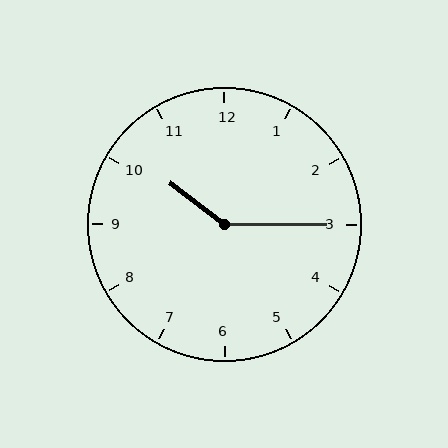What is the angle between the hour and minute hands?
Approximately 142 degrees.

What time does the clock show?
10:15.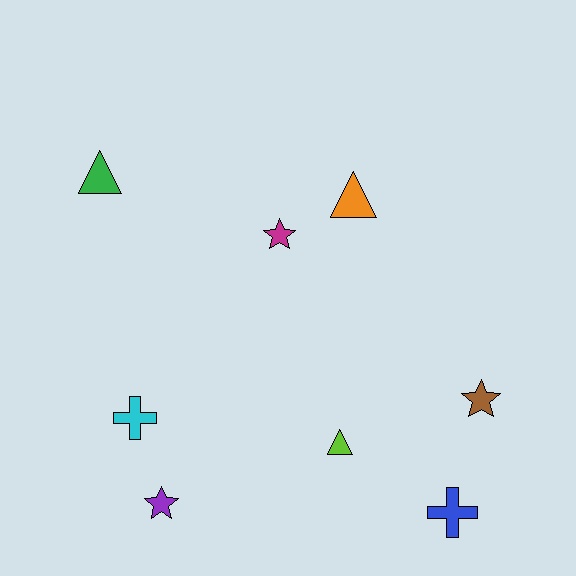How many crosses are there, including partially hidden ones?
There are 2 crosses.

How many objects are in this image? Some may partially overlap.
There are 8 objects.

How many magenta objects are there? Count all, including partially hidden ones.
There is 1 magenta object.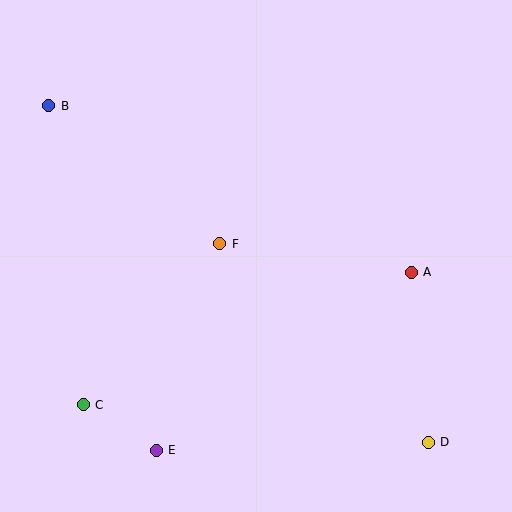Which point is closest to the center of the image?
Point F at (220, 244) is closest to the center.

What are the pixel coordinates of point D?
Point D is at (428, 442).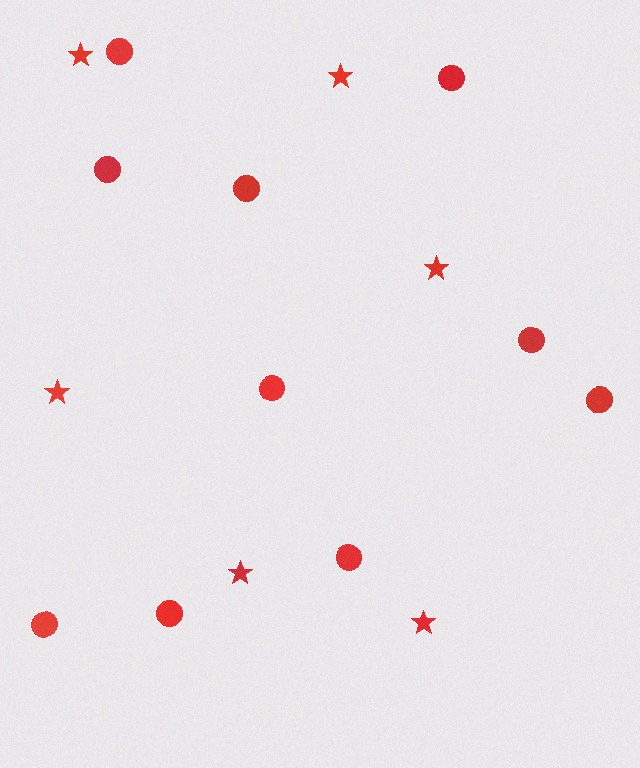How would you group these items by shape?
There are 2 groups: one group of stars (6) and one group of circles (10).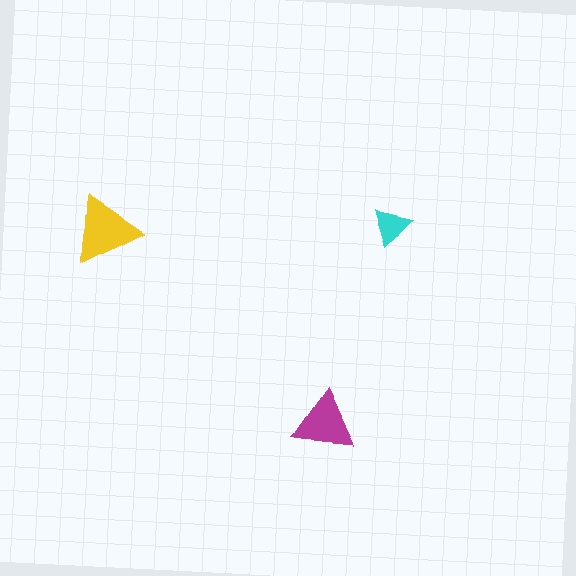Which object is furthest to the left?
The yellow triangle is leftmost.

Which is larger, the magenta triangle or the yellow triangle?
The yellow one.